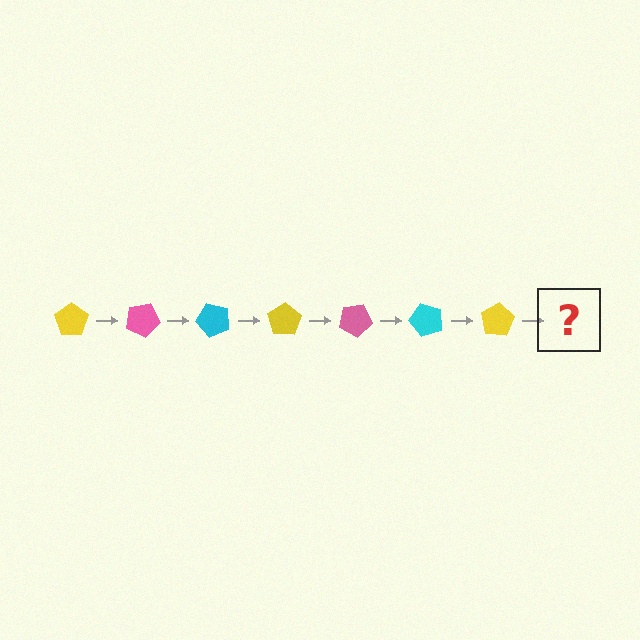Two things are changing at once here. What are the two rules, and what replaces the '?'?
The two rules are that it rotates 25 degrees each step and the color cycles through yellow, pink, and cyan. The '?' should be a pink pentagon, rotated 175 degrees from the start.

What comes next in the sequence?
The next element should be a pink pentagon, rotated 175 degrees from the start.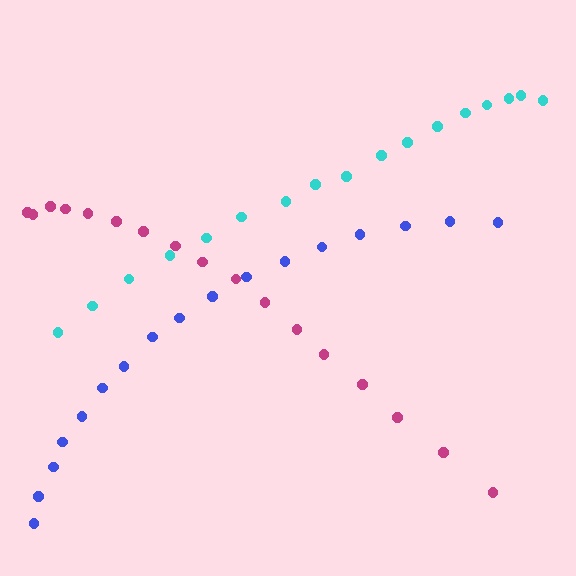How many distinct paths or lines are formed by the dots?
There are 3 distinct paths.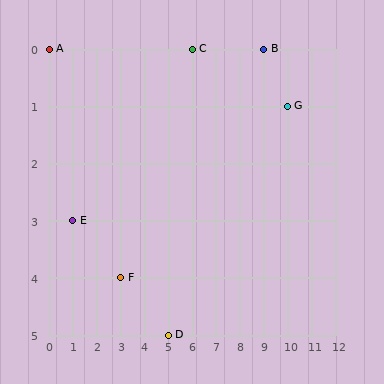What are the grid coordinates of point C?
Point C is at grid coordinates (6, 0).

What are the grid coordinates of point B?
Point B is at grid coordinates (9, 0).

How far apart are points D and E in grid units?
Points D and E are 4 columns and 2 rows apart (about 4.5 grid units diagonally).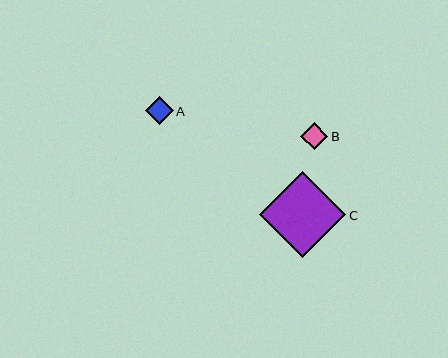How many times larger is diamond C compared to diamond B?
Diamond C is approximately 3.2 times the size of diamond B.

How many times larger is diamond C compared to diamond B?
Diamond C is approximately 3.2 times the size of diamond B.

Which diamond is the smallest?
Diamond B is the smallest with a size of approximately 27 pixels.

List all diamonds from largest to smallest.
From largest to smallest: C, A, B.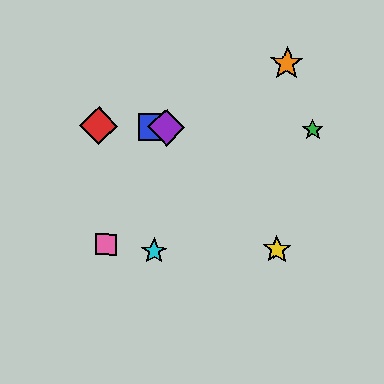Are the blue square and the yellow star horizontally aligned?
No, the blue square is at y≈127 and the yellow star is at y≈249.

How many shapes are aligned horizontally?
4 shapes (the red diamond, the blue square, the green star, the purple diamond) are aligned horizontally.